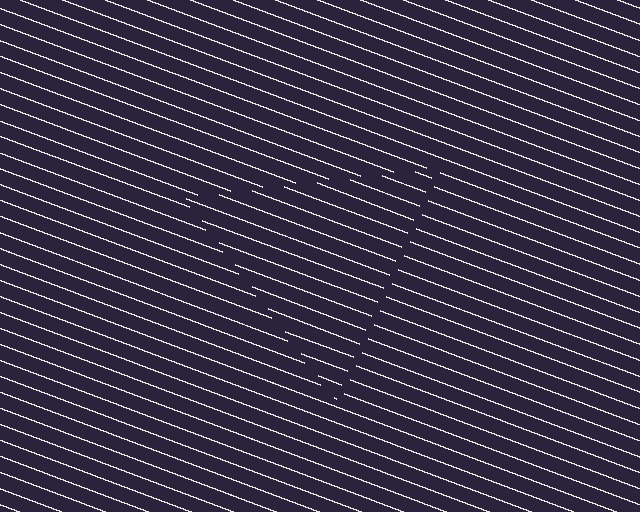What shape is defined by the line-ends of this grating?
An illusory triangle. The interior of the shape contains the same grating, shifted by half a period — the contour is defined by the phase discontinuity where line-ends from the inner and outer gratings abut.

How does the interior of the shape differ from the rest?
The interior of the shape contains the same grating, shifted by half a period — the contour is defined by the phase discontinuity where line-ends from the inner and outer gratings abut.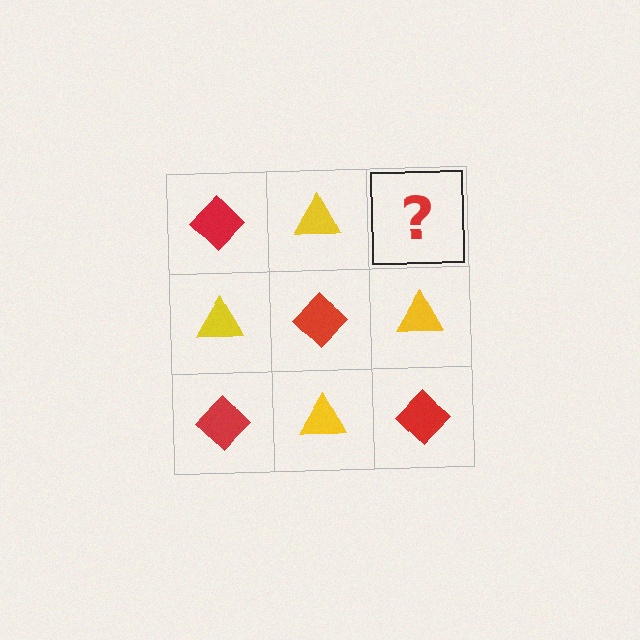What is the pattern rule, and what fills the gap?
The rule is that it alternates red diamond and yellow triangle in a checkerboard pattern. The gap should be filled with a red diamond.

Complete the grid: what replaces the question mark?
The question mark should be replaced with a red diamond.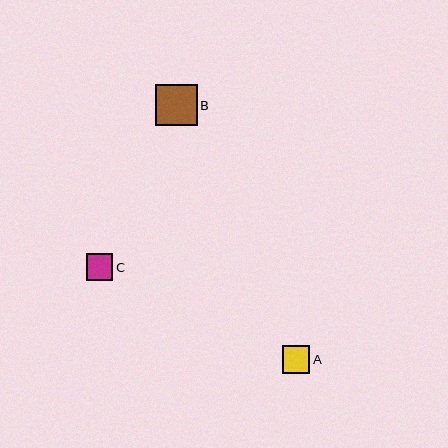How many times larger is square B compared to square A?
Square B is approximately 1.5 times the size of square A.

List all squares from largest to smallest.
From largest to smallest: B, A, C.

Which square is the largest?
Square B is the largest with a size of approximately 41 pixels.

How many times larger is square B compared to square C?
Square B is approximately 1.6 times the size of square C.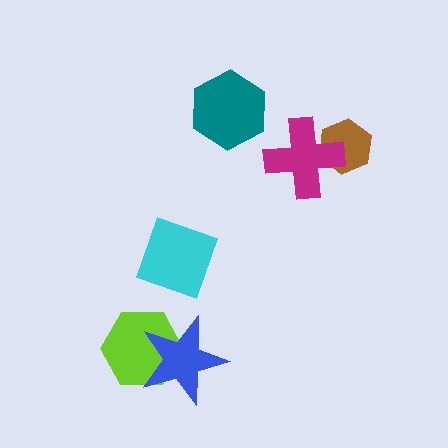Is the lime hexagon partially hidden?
Yes, it is partially covered by another shape.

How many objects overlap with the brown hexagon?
1 object overlaps with the brown hexagon.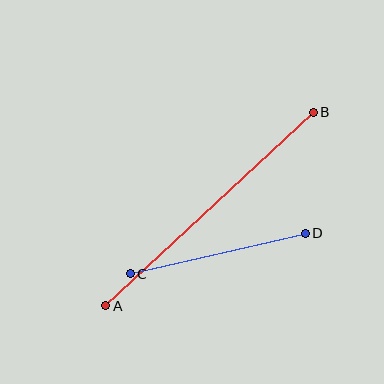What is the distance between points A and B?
The distance is approximately 284 pixels.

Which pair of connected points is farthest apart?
Points A and B are farthest apart.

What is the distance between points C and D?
The distance is approximately 180 pixels.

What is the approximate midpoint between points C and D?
The midpoint is at approximately (218, 254) pixels.